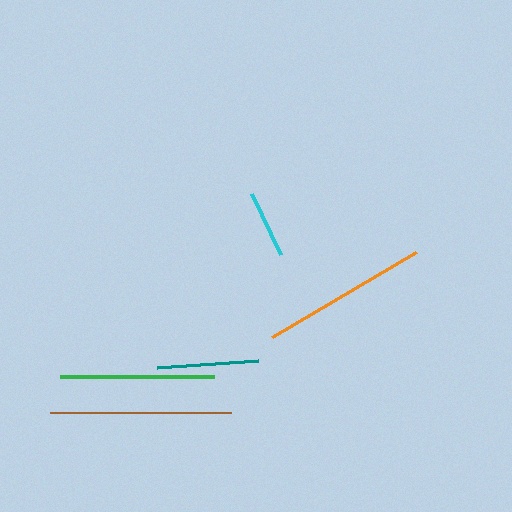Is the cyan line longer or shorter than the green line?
The green line is longer than the cyan line.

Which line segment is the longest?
The brown line is the longest at approximately 180 pixels.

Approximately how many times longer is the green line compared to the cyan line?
The green line is approximately 2.3 times the length of the cyan line.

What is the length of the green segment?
The green segment is approximately 154 pixels long.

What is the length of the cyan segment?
The cyan segment is approximately 68 pixels long.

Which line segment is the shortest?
The cyan line is the shortest at approximately 68 pixels.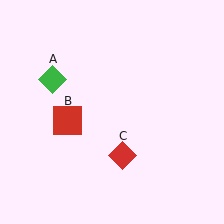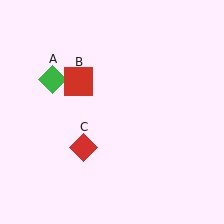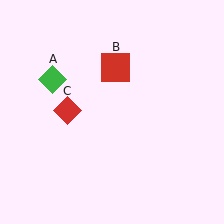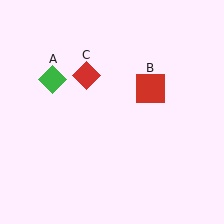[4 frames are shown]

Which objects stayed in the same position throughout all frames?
Green diamond (object A) remained stationary.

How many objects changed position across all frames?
2 objects changed position: red square (object B), red diamond (object C).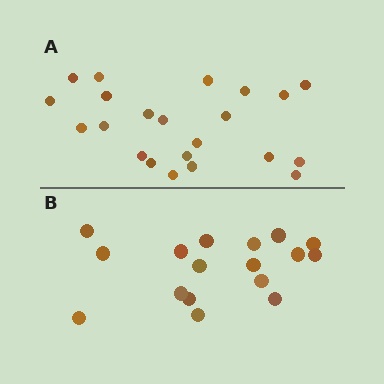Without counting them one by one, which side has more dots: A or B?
Region A (the top region) has more dots.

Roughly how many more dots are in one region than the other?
Region A has about 5 more dots than region B.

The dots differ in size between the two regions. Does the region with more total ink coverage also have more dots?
No. Region B has more total ink coverage because its dots are larger, but region A actually contains more individual dots. Total area can be misleading — the number of items is what matters here.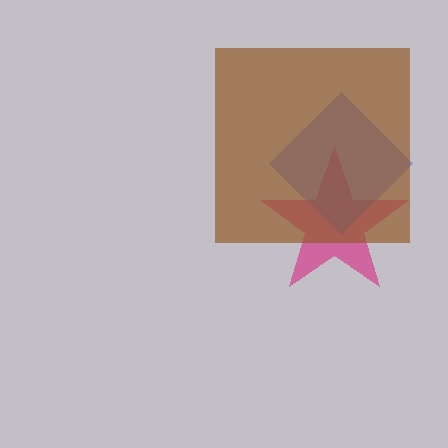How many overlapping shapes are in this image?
There are 3 overlapping shapes in the image.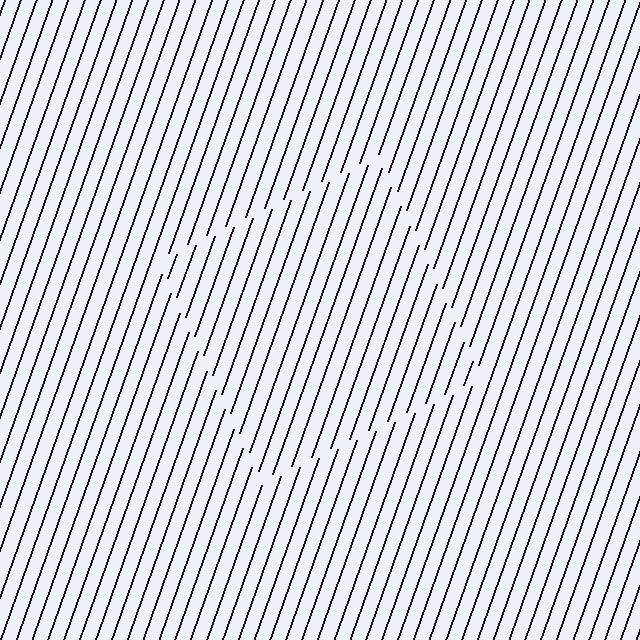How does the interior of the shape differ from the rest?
The interior of the shape contains the same grating, shifted by half a period — the contour is defined by the phase discontinuity where line-ends from the inner and outer gratings abut.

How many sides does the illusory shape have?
4 sides — the line-ends trace a square.